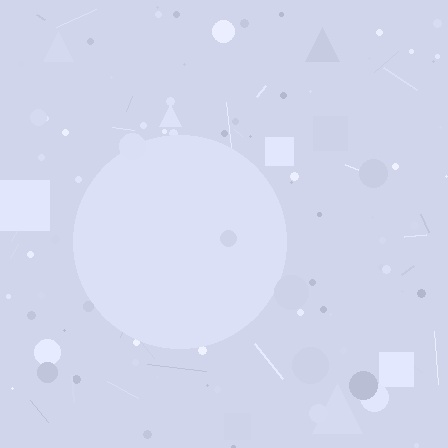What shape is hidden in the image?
A circle is hidden in the image.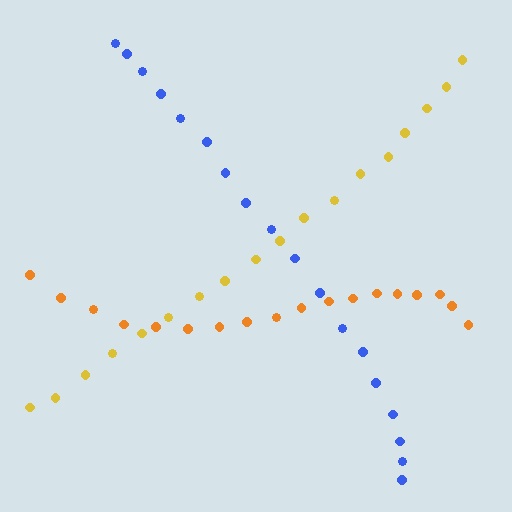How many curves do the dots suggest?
There are 3 distinct paths.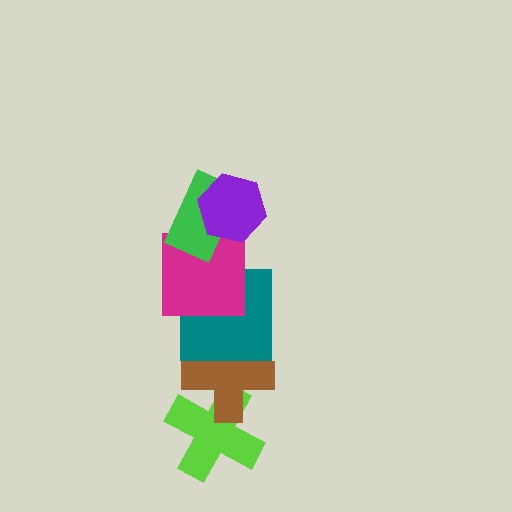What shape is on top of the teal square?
The magenta square is on top of the teal square.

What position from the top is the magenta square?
The magenta square is 3rd from the top.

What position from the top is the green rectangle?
The green rectangle is 2nd from the top.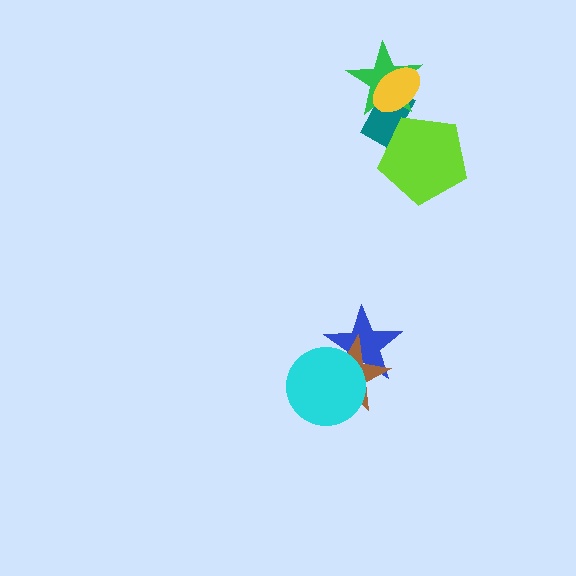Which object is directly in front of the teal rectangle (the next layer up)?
The green star is directly in front of the teal rectangle.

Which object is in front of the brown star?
The cyan circle is in front of the brown star.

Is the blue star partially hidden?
Yes, it is partially covered by another shape.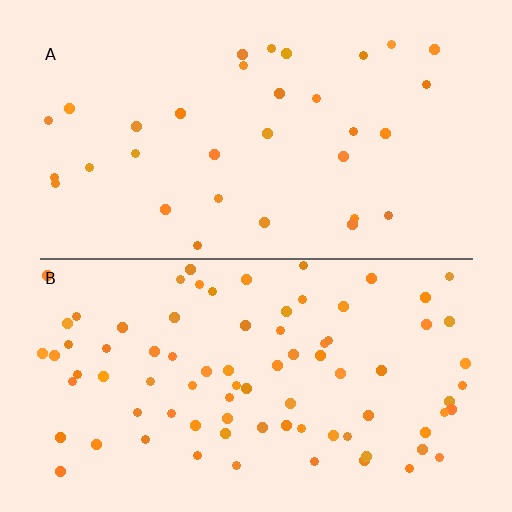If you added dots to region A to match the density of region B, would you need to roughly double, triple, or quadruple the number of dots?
Approximately triple.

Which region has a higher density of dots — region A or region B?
B (the bottom).